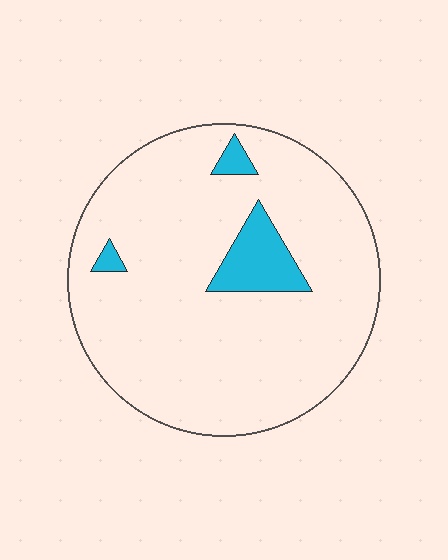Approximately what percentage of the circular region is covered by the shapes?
Approximately 10%.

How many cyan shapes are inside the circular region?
3.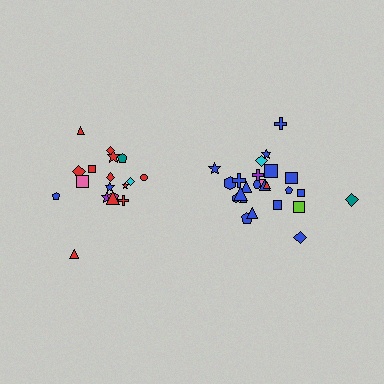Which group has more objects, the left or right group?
The right group.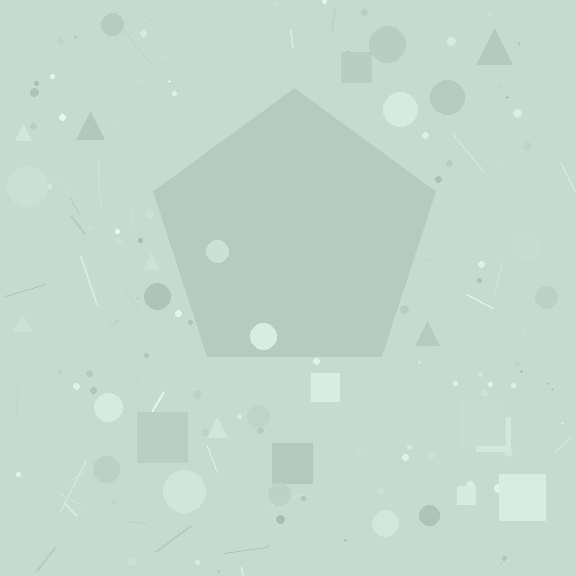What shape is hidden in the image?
A pentagon is hidden in the image.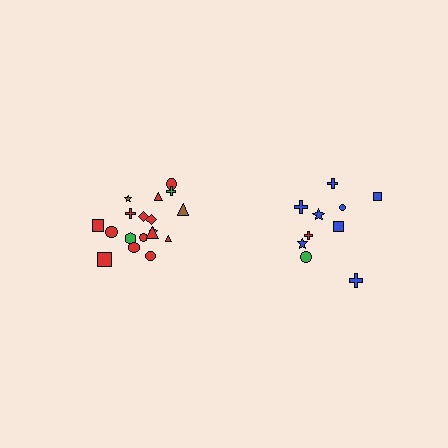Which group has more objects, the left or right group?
The left group.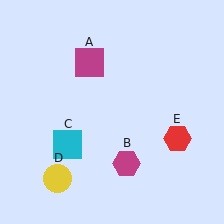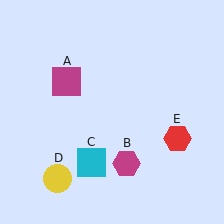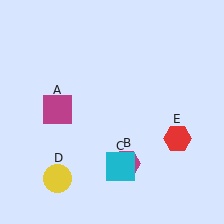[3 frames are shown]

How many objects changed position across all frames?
2 objects changed position: magenta square (object A), cyan square (object C).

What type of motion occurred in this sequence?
The magenta square (object A), cyan square (object C) rotated counterclockwise around the center of the scene.